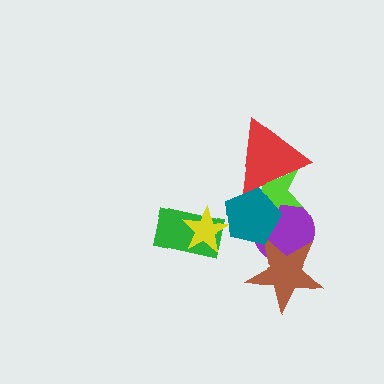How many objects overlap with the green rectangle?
1 object overlaps with the green rectangle.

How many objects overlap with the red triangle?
2 objects overlap with the red triangle.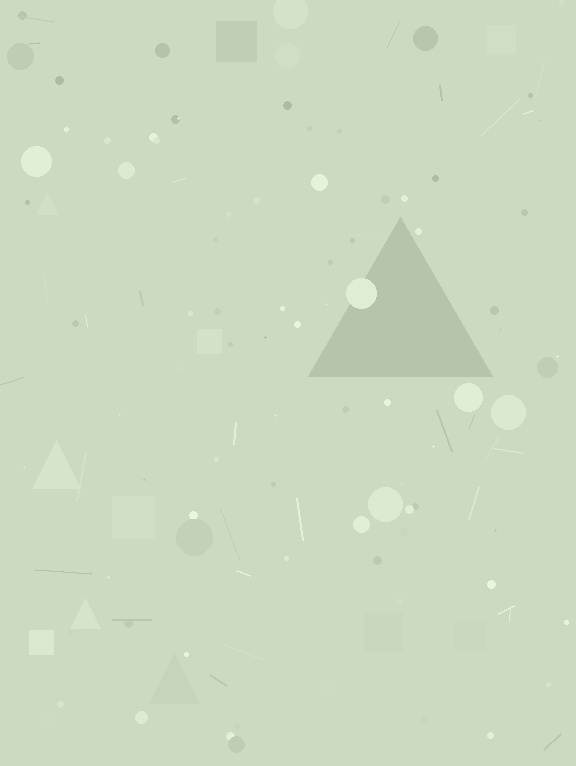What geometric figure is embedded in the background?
A triangle is embedded in the background.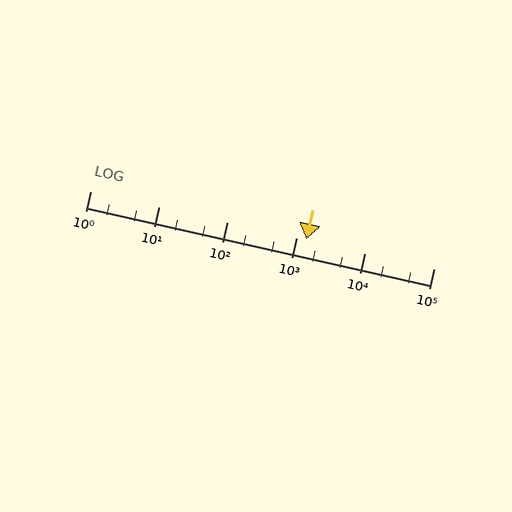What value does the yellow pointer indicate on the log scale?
The pointer indicates approximately 1400.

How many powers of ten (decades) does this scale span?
The scale spans 5 decades, from 1 to 100000.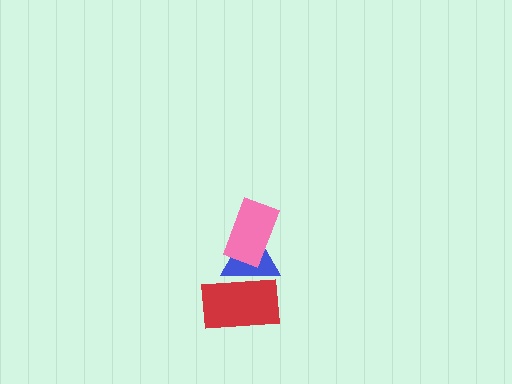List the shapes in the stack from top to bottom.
From top to bottom: the pink rectangle, the blue triangle, the red rectangle.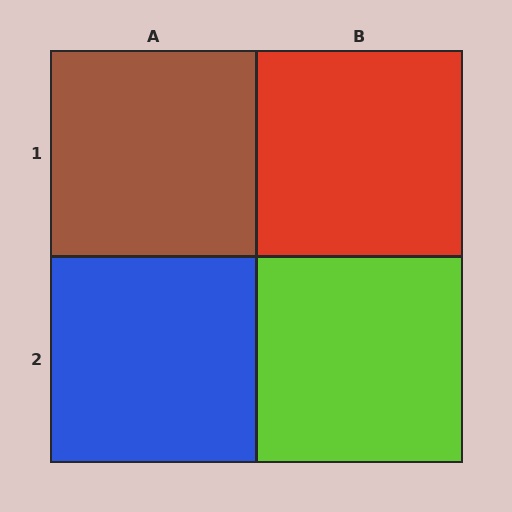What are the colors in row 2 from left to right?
Blue, lime.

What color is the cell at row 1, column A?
Brown.